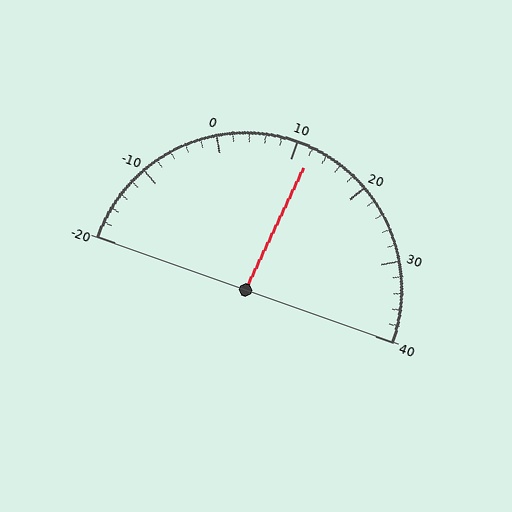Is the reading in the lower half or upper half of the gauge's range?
The reading is in the upper half of the range (-20 to 40).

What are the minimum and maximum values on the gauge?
The gauge ranges from -20 to 40.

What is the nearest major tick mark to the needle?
The nearest major tick mark is 10.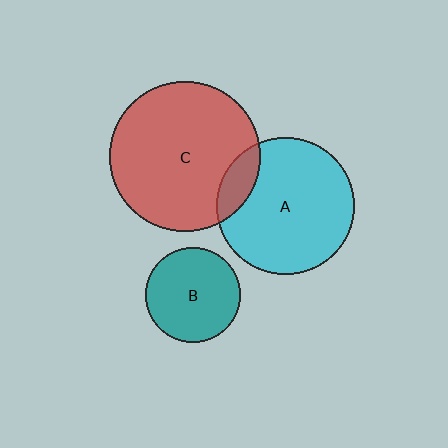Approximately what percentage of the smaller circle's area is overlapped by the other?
Approximately 15%.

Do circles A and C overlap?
Yes.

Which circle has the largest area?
Circle C (red).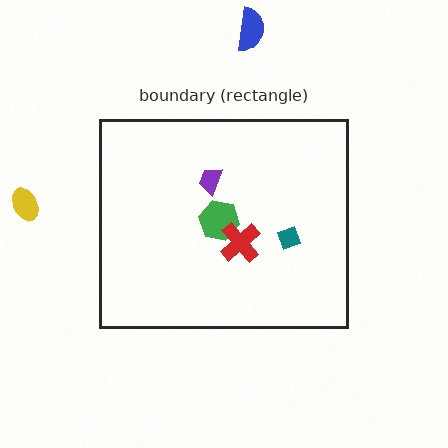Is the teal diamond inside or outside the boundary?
Inside.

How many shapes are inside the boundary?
5 inside, 2 outside.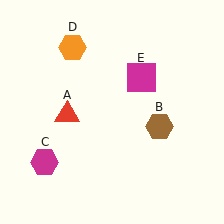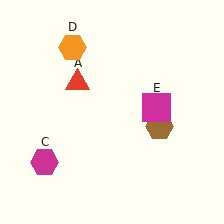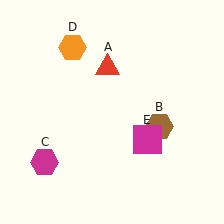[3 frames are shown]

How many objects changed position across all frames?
2 objects changed position: red triangle (object A), magenta square (object E).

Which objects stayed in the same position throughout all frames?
Brown hexagon (object B) and magenta hexagon (object C) and orange hexagon (object D) remained stationary.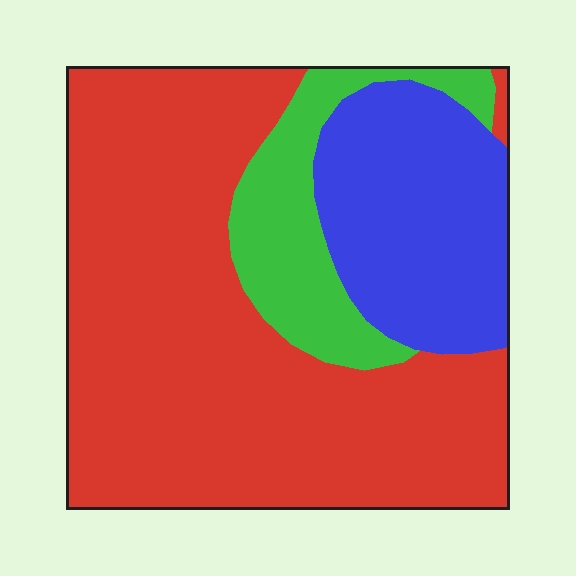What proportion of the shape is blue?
Blue covers around 20% of the shape.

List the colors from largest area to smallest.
From largest to smallest: red, blue, green.